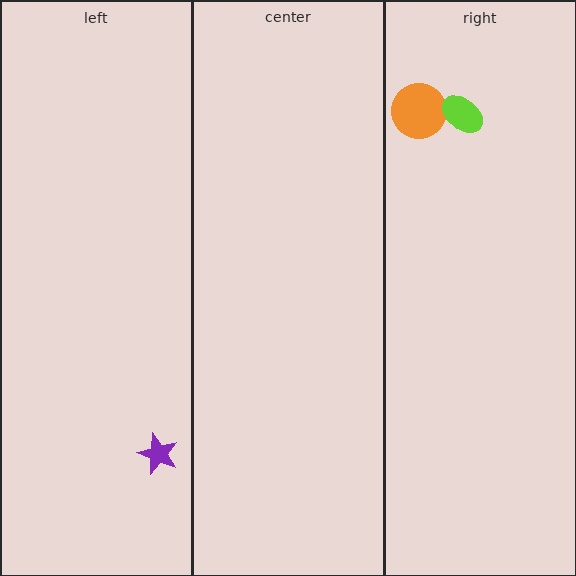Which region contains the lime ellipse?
The right region.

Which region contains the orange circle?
The right region.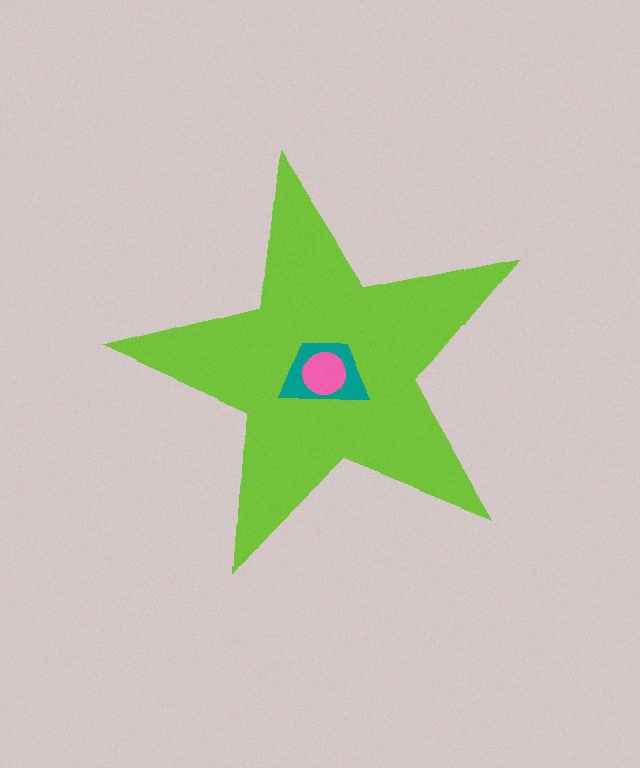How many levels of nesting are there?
3.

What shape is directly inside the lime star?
The teal trapezoid.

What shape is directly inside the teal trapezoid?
The pink circle.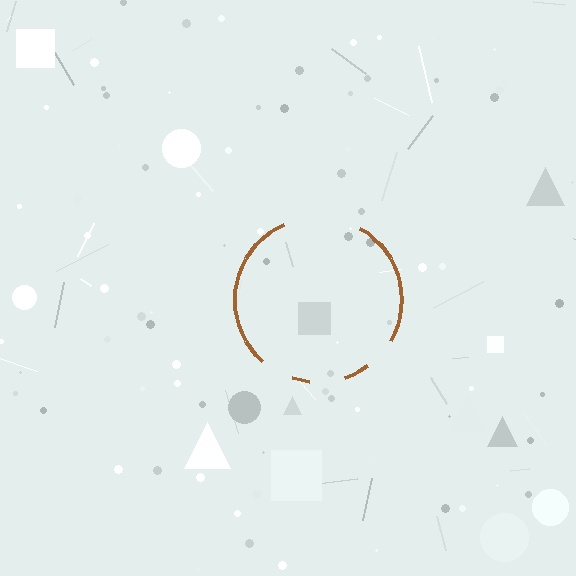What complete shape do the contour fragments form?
The contour fragments form a circle.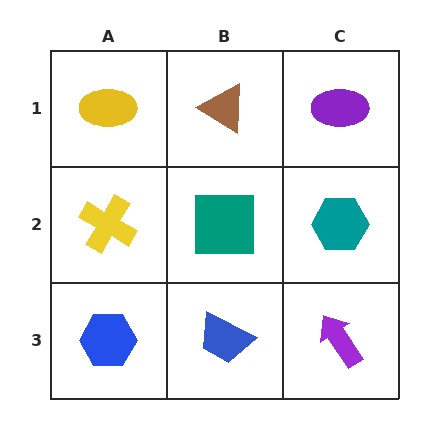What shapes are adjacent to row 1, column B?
A teal square (row 2, column B), a yellow ellipse (row 1, column A), a purple ellipse (row 1, column C).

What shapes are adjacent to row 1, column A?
A yellow cross (row 2, column A), a brown triangle (row 1, column B).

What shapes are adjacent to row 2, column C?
A purple ellipse (row 1, column C), a purple arrow (row 3, column C), a teal square (row 2, column B).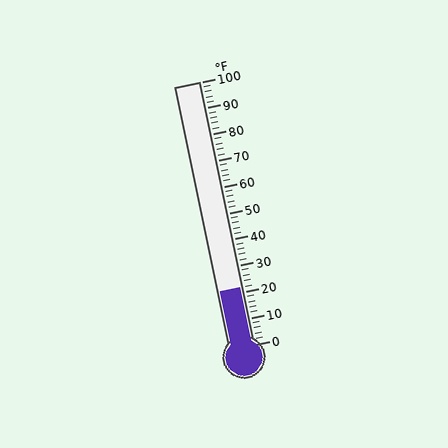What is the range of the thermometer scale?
The thermometer scale ranges from 0°F to 100°F.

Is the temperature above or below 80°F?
The temperature is below 80°F.